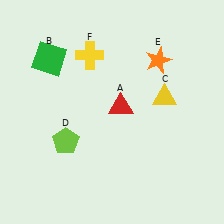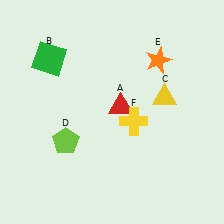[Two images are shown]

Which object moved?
The yellow cross (F) moved down.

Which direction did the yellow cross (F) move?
The yellow cross (F) moved down.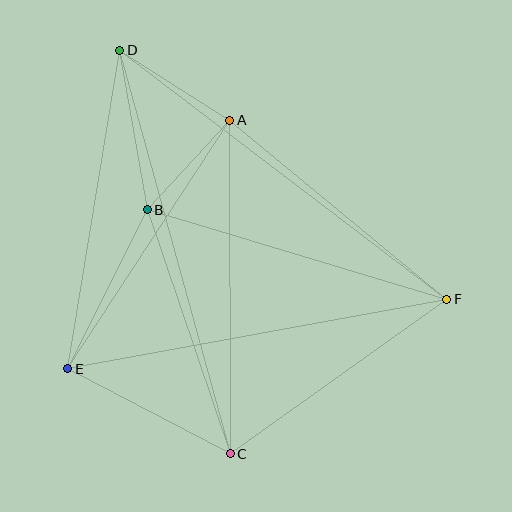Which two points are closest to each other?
Points A and B are closest to each other.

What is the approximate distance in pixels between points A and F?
The distance between A and F is approximately 282 pixels.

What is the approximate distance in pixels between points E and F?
The distance between E and F is approximately 386 pixels.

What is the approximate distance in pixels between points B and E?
The distance between B and E is approximately 178 pixels.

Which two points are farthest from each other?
Points C and D are farthest from each other.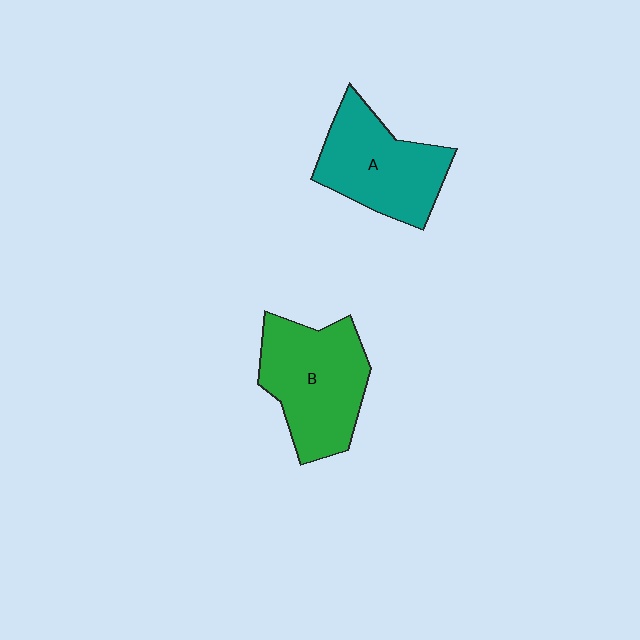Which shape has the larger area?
Shape B (green).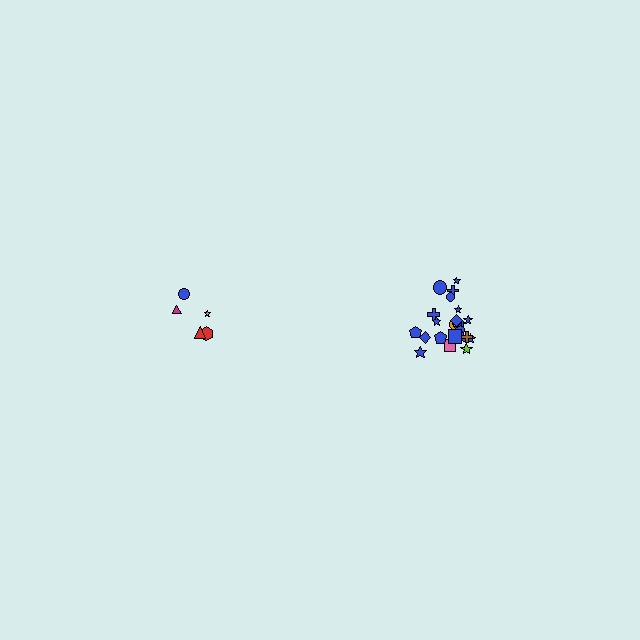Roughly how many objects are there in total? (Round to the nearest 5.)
Roughly 30 objects in total.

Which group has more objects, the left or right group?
The right group.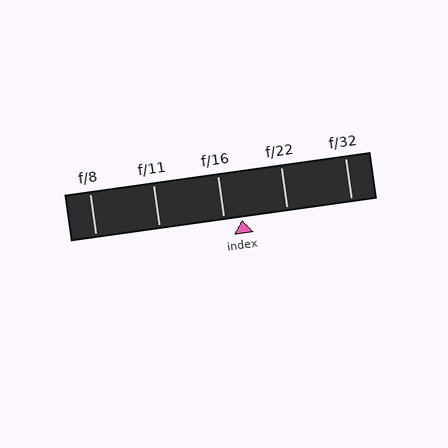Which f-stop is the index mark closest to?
The index mark is closest to f/16.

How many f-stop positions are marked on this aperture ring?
There are 5 f-stop positions marked.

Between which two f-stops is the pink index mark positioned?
The index mark is between f/16 and f/22.